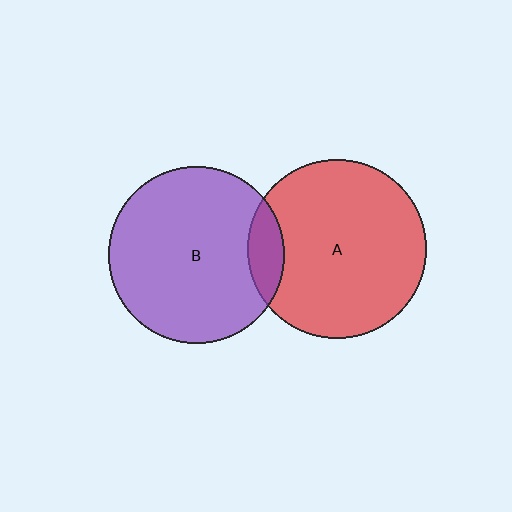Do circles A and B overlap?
Yes.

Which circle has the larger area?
Circle A (red).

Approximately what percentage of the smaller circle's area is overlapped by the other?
Approximately 10%.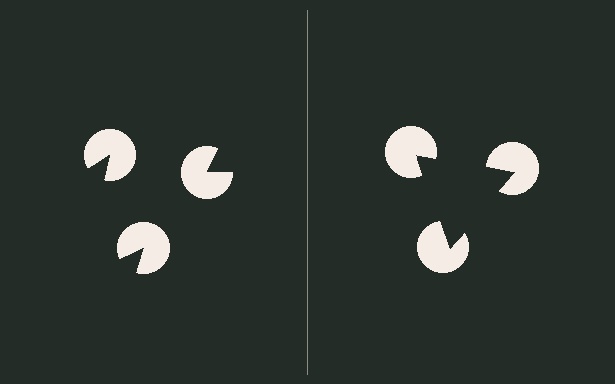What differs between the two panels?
The pac-man discs are positioned identically on both sides; only the wedge orientations differ. On the right they align to a triangle; on the left they are misaligned.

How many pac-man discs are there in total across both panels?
6 — 3 on each side.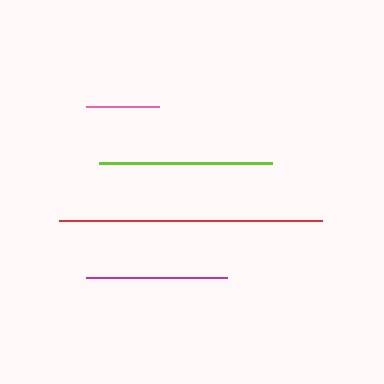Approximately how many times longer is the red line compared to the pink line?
The red line is approximately 3.6 times the length of the pink line.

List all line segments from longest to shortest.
From longest to shortest: red, lime, magenta, pink.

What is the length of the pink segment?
The pink segment is approximately 73 pixels long.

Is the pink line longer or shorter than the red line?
The red line is longer than the pink line.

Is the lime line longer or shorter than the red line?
The red line is longer than the lime line.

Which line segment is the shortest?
The pink line is the shortest at approximately 73 pixels.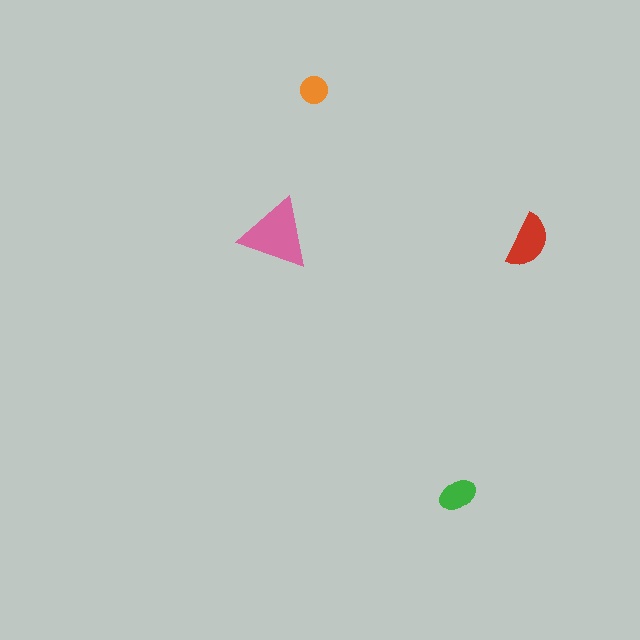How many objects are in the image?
There are 4 objects in the image.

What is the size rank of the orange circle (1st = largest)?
4th.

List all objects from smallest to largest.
The orange circle, the green ellipse, the red semicircle, the pink triangle.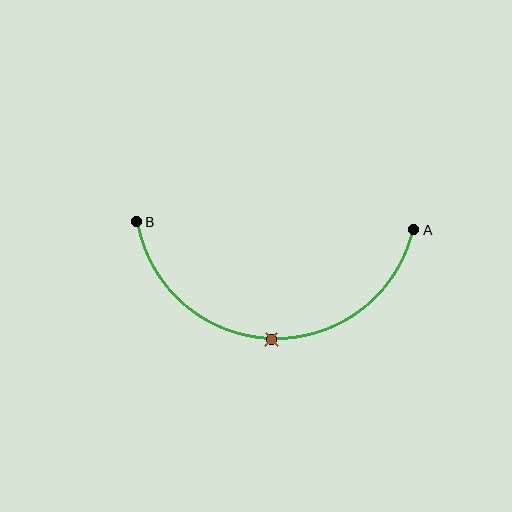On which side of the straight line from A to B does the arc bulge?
The arc bulges below the straight line connecting A and B.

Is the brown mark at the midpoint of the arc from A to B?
Yes. The brown mark lies on the arc at equal arc-length from both A and B — it is the arc midpoint.